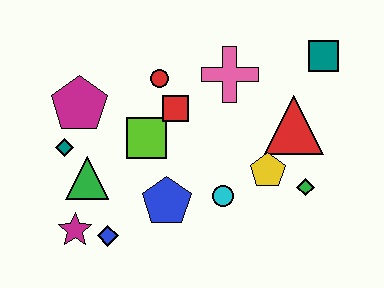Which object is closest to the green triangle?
The teal diamond is closest to the green triangle.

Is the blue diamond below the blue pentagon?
Yes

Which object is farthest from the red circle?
The green diamond is farthest from the red circle.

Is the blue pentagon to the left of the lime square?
No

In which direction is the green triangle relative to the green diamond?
The green triangle is to the left of the green diamond.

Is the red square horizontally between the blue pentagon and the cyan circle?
Yes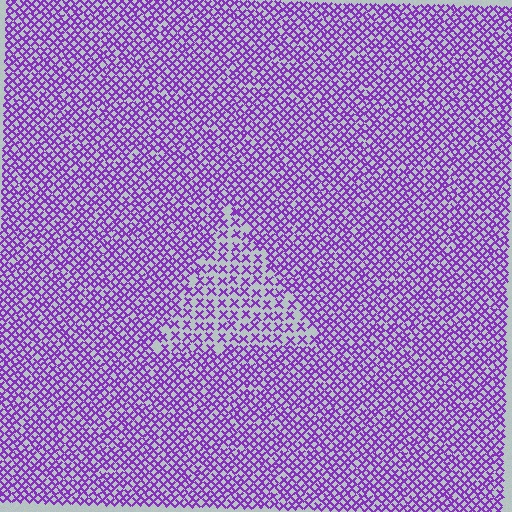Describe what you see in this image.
The image contains small purple elements arranged at two different densities. A triangle-shaped region is visible where the elements are less densely packed than the surrounding area.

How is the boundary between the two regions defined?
The boundary is defined by a change in element density (approximately 1.8x ratio). All elements are the same color, size, and shape.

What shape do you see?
I see a triangle.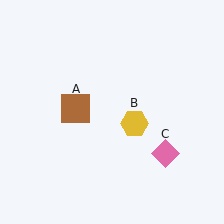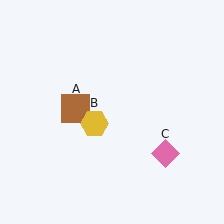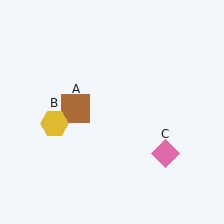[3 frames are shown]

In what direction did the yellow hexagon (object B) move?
The yellow hexagon (object B) moved left.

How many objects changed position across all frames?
1 object changed position: yellow hexagon (object B).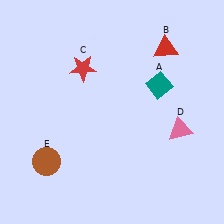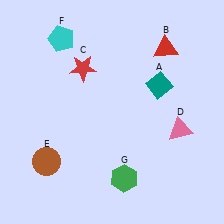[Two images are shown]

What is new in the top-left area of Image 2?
A cyan pentagon (F) was added in the top-left area of Image 2.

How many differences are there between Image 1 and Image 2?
There are 2 differences between the two images.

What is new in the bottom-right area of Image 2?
A green hexagon (G) was added in the bottom-right area of Image 2.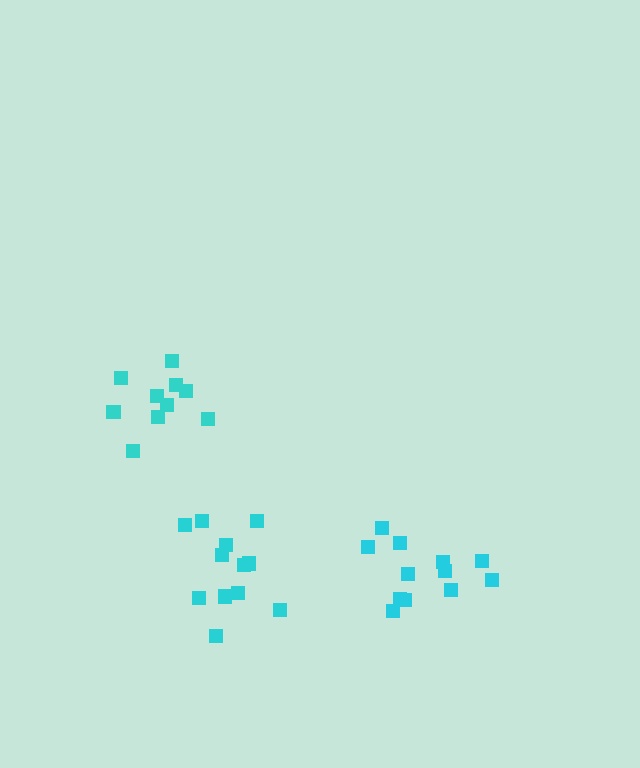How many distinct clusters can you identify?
There are 3 distinct clusters.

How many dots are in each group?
Group 1: 12 dots, Group 2: 10 dots, Group 3: 12 dots (34 total).